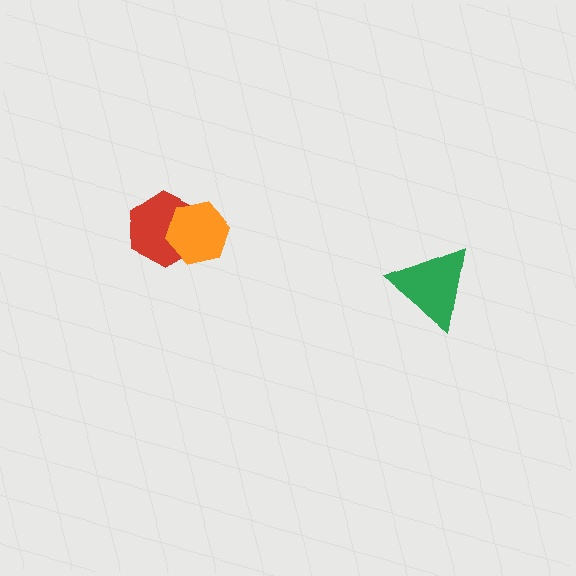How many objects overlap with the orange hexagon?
1 object overlaps with the orange hexagon.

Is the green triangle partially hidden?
No, no other shape covers it.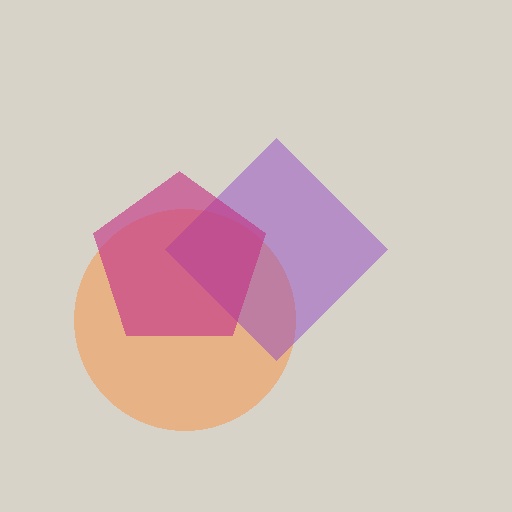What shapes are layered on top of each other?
The layered shapes are: an orange circle, a purple diamond, a magenta pentagon.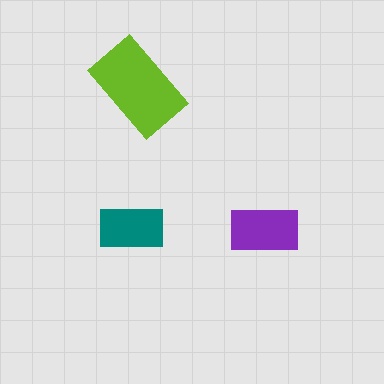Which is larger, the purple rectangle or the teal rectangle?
The purple one.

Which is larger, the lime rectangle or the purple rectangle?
The lime one.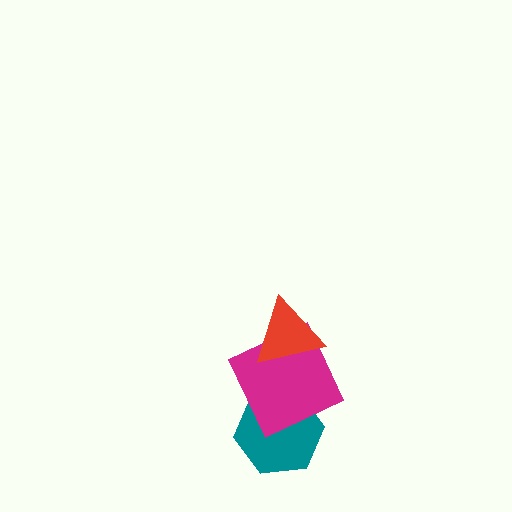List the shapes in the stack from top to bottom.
From top to bottom: the red triangle, the magenta square, the teal hexagon.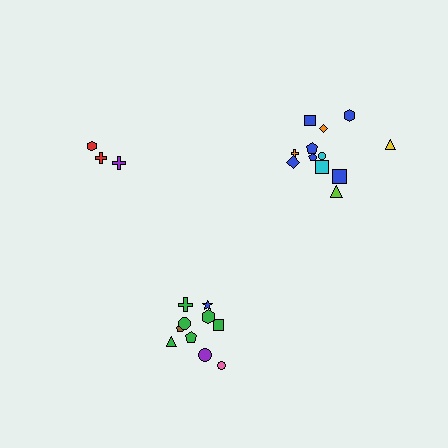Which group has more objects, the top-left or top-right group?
The top-right group.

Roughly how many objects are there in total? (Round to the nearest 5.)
Roughly 25 objects in total.